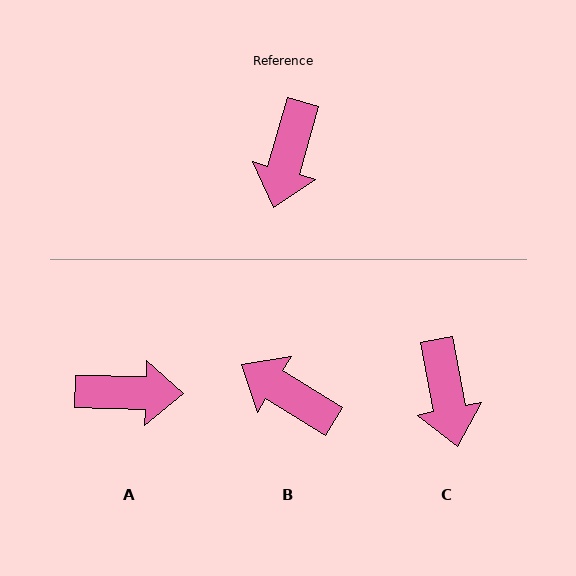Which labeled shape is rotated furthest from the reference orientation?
B, about 106 degrees away.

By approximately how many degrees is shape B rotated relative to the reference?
Approximately 106 degrees clockwise.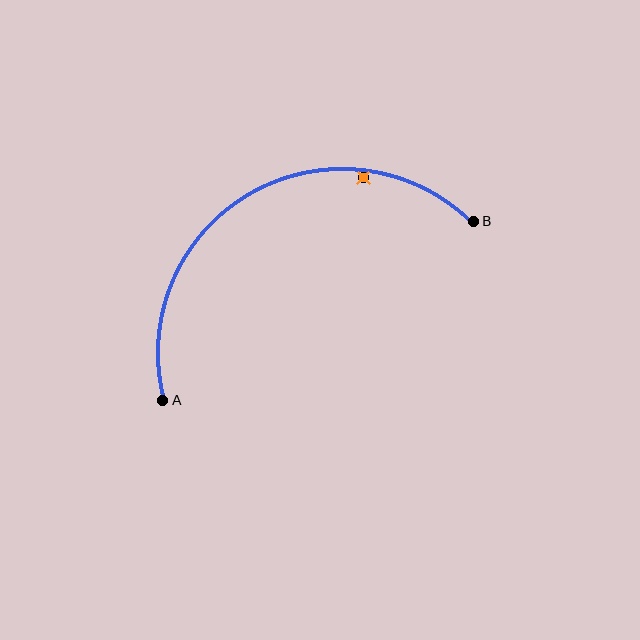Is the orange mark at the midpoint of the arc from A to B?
No — the orange mark does not lie on the arc at all. It sits slightly inside the curve.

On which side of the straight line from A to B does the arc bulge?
The arc bulges above the straight line connecting A and B.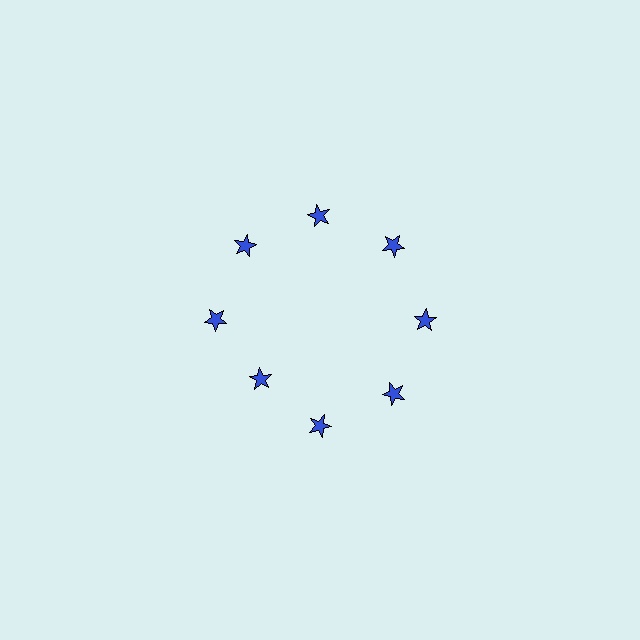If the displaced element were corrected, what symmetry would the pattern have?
It would have 8-fold rotational symmetry — the pattern would map onto itself every 45 degrees.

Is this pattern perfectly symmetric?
No. The 8 blue stars are arranged in a ring, but one element near the 8 o'clock position is pulled inward toward the center, breaking the 8-fold rotational symmetry.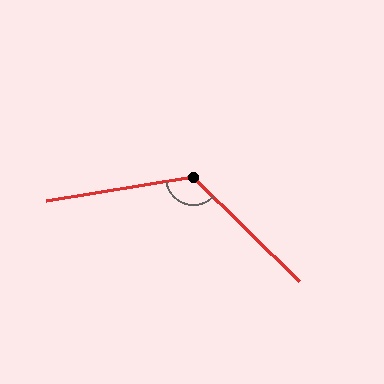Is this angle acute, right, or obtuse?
It is obtuse.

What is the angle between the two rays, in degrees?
Approximately 126 degrees.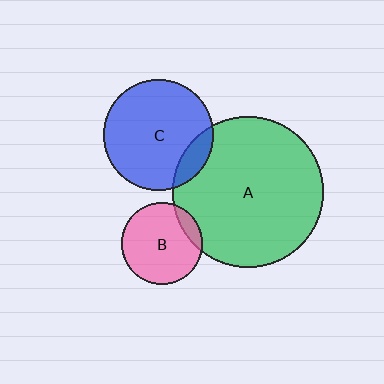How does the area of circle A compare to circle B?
Approximately 3.4 times.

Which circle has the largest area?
Circle A (green).